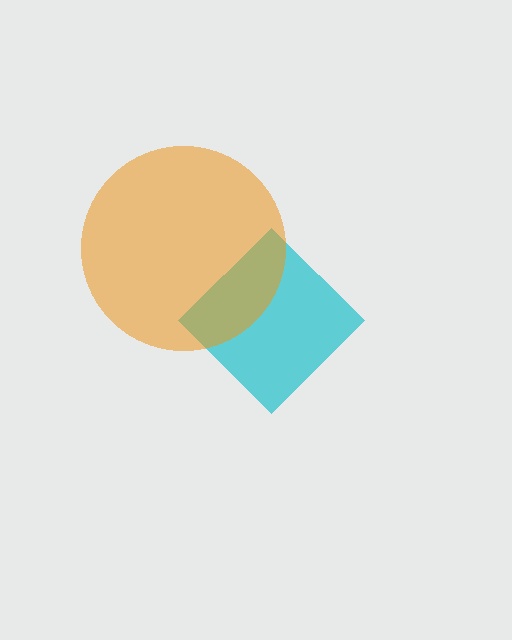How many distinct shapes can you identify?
There are 2 distinct shapes: a cyan diamond, an orange circle.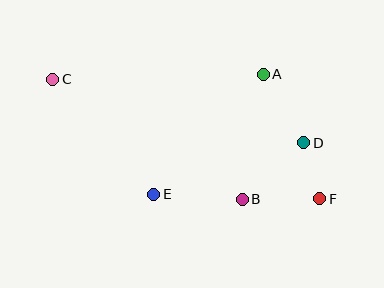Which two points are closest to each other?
Points D and F are closest to each other.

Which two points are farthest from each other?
Points C and F are farthest from each other.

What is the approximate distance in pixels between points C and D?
The distance between C and D is approximately 259 pixels.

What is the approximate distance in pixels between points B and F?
The distance between B and F is approximately 77 pixels.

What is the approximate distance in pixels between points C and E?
The distance between C and E is approximately 153 pixels.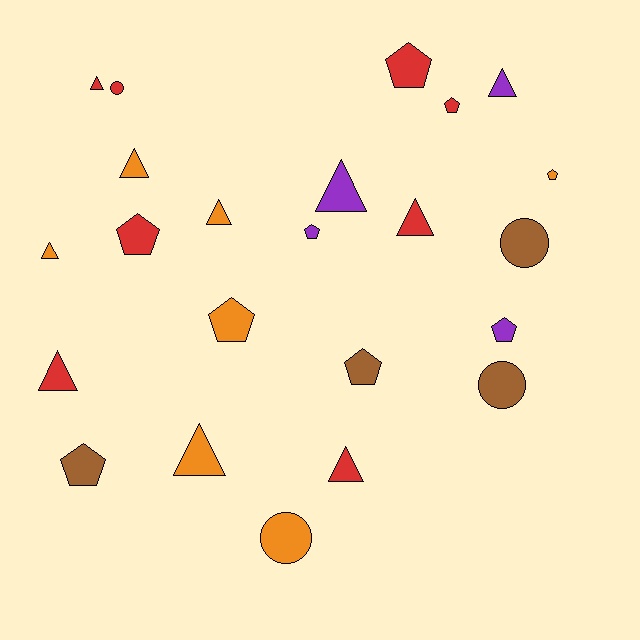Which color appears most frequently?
Red, with 8 objects.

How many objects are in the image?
There are 23 objects.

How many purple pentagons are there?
There are 2 purple pentagons.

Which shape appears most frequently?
Triangle, with 10 objects.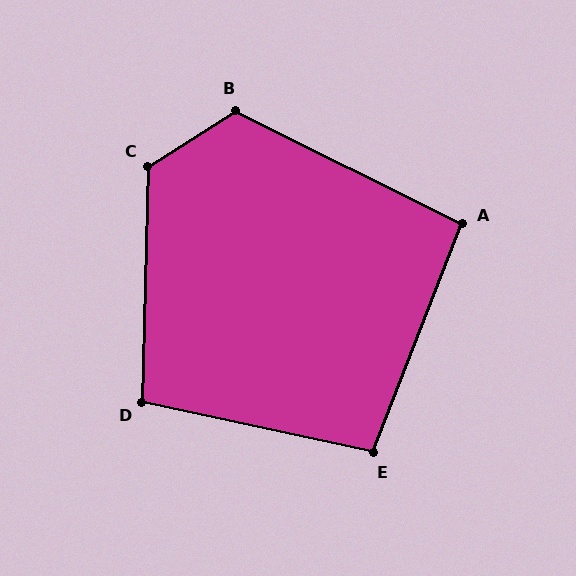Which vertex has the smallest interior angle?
A, at approximately 95 degrees.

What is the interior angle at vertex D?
Approximately 101 degrees (obtuse).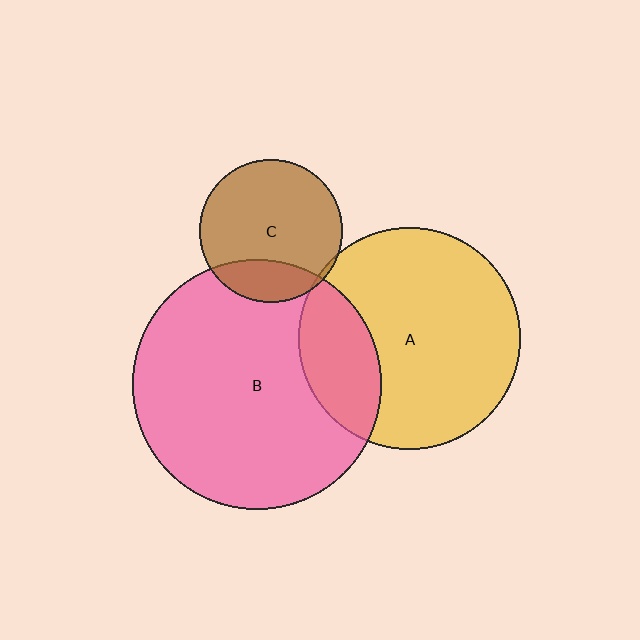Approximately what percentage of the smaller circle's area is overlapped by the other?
Approximately 5%.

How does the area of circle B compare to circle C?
Approximately 3.1 times.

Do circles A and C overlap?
Yes.